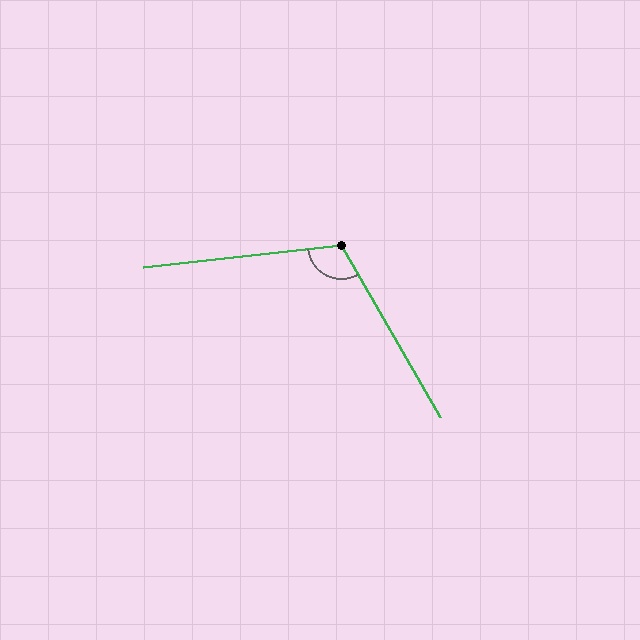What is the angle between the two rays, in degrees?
Approximately 114 degrees.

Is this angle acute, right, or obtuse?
It is obtuse.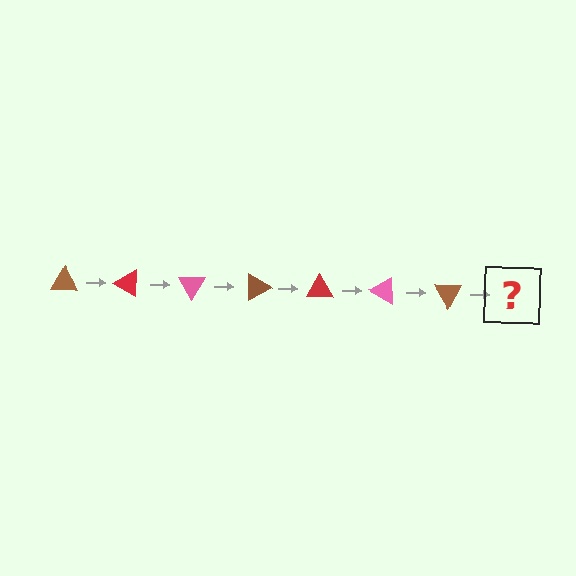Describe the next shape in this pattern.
It should be a red triangle, rotated 210 degrees from the start.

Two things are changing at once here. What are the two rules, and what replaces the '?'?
The two rules are that it rotates 30 degrees each step and the color cycles through brown, red, and pink. The '?' should be a red triangle, rotated 210 degrees from the start.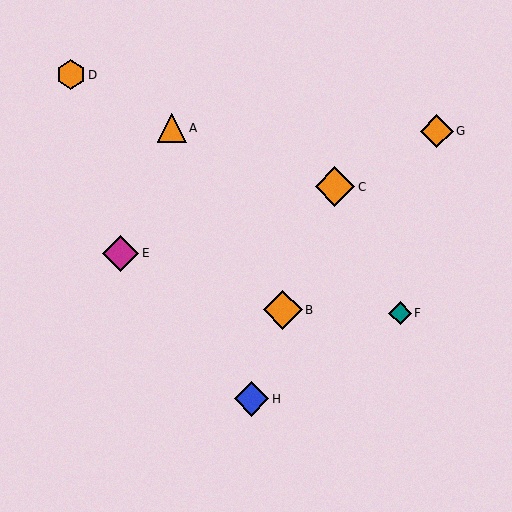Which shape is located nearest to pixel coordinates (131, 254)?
The magenta diamond (labeled E) at (121, 253) is nearest to that location.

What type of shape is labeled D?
Shape D is an orange hexagon.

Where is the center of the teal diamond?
The center of the teal diamond is at (400, 313).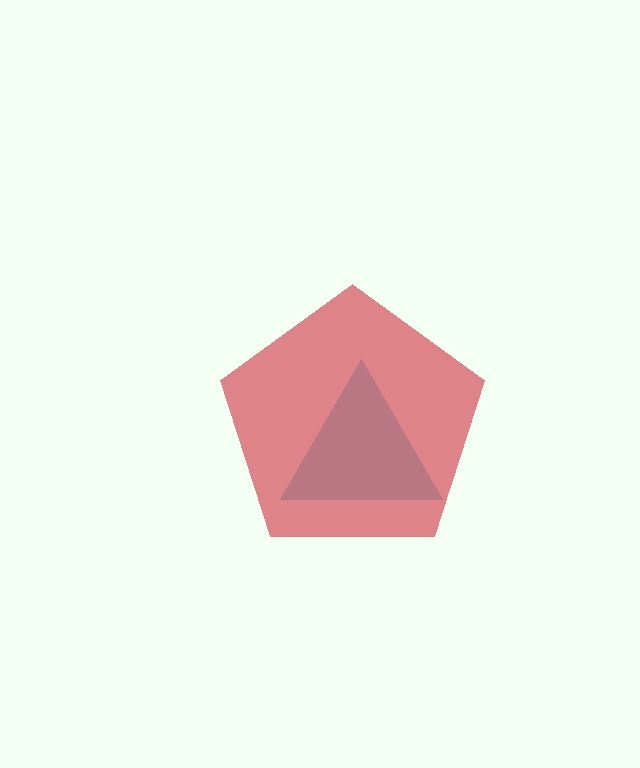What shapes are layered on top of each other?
The layered shapes are: a cyan triangle, a red pentagon.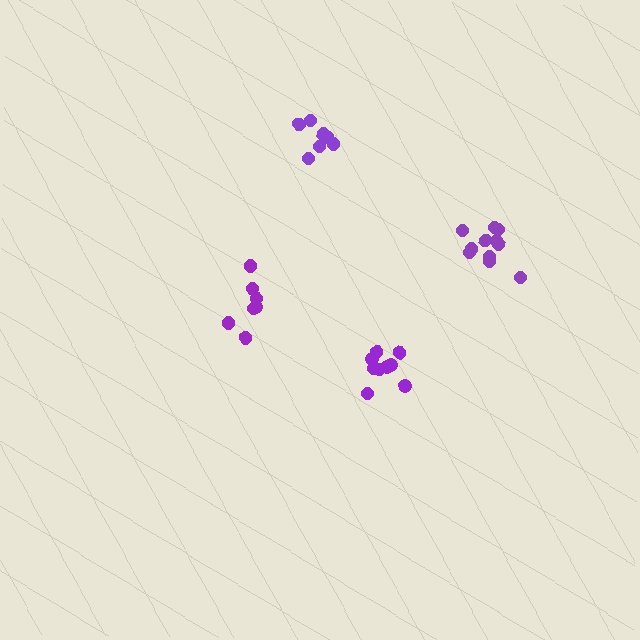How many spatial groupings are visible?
There are 4 spatial groupings.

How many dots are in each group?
Group 1: 11 dots, Group 2: 9 dots, Group 3: 7 dots, Group 4: 7 dots (34 total).